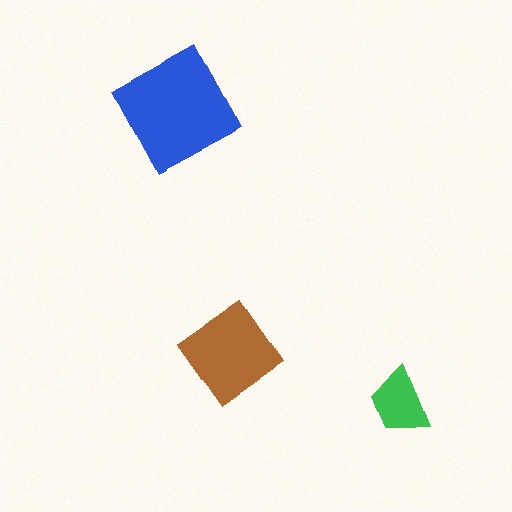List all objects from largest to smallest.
The blue square, the brown diamond, the green trapezoid.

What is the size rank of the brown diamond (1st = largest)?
2nd.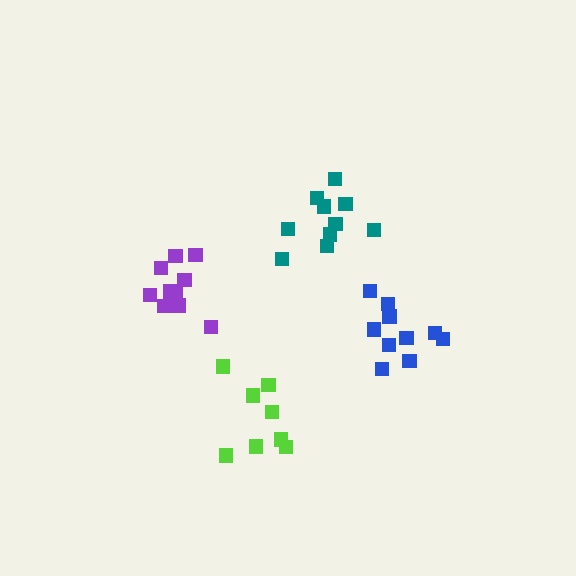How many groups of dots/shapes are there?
There are 4 groups.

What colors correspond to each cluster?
The clusters are colored: teal, blue, lime, purple.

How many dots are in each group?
Group 1: 10 dots, Group 2: 10 dots, Group 3: 8 dots, Group 4: 10 dots (38 total).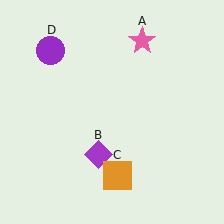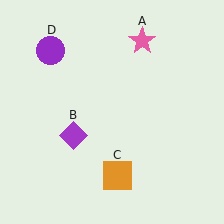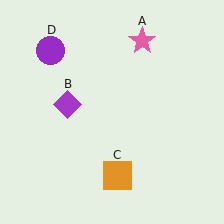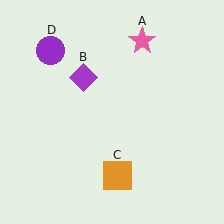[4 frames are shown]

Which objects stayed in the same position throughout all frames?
Pink star (object A) and orange square (object C) and purple circle (object D) remained stationary.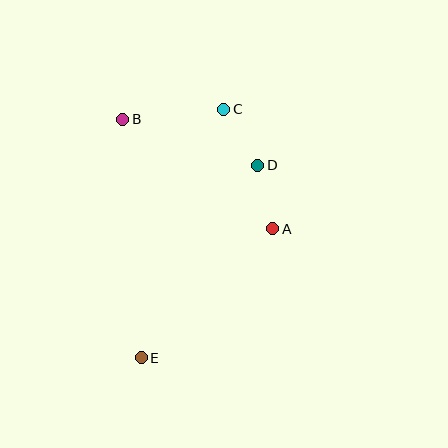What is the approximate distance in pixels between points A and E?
The distance between A and E is approximately 184 pixels.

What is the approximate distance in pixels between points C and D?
The distance between C and D is approximately 65 pixels.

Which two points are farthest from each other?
Points C and E are farthest from each other.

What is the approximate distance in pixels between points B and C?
The distance between B and C is approximately 101 pixels.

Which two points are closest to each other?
Points A and D are closest to each other.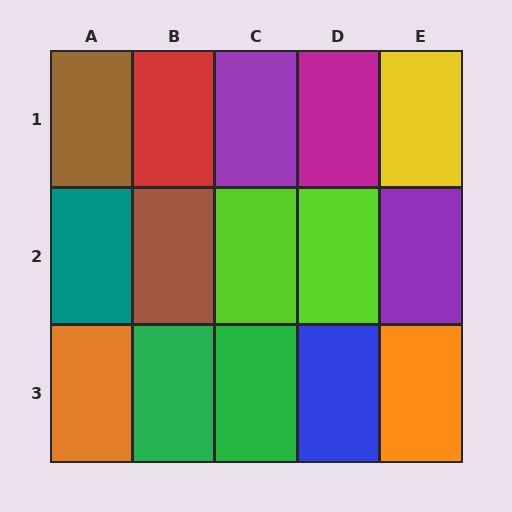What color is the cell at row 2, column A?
Teal.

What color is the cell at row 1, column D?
Magenta.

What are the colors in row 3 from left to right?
Orange, green, green, blue, orange.